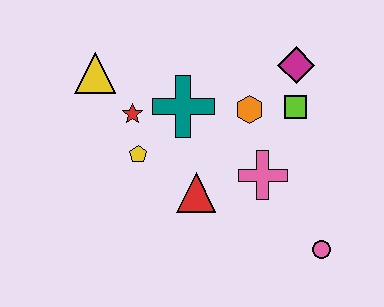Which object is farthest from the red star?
The pink circle is farthest from the red star.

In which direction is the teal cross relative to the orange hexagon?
The teal cross is to the left of the orange hexagon.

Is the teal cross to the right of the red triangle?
No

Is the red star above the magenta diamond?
No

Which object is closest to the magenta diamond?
The lime square is closest to the magenta diamond.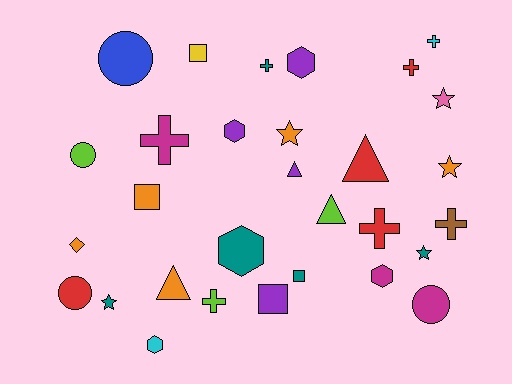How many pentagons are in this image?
There are no pentagons.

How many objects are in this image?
There are 30 objects.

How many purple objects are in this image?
There are 4 purple objects.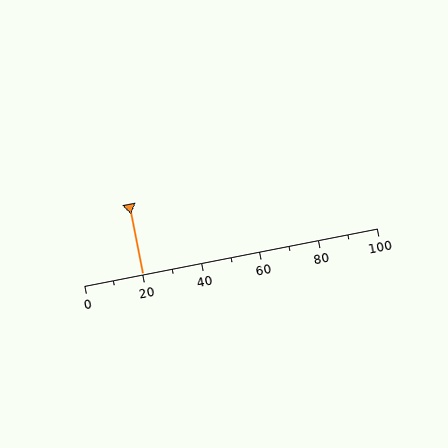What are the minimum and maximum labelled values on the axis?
The axis runs from 0 to 100.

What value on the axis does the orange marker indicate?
The marker indicates approximately 20.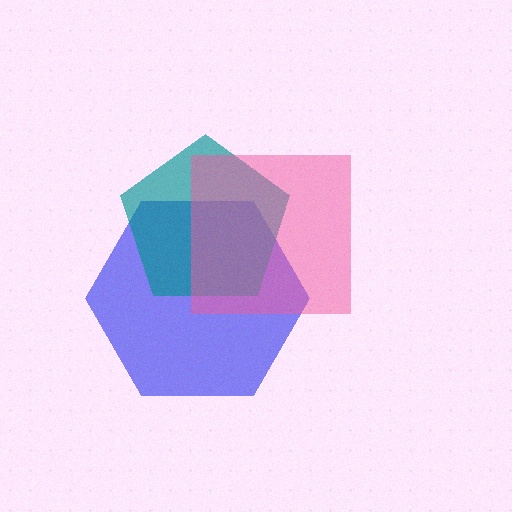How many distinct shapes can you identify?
There are 3 distinct shapes: a blue hexagon, a teal pentagon, a pink square.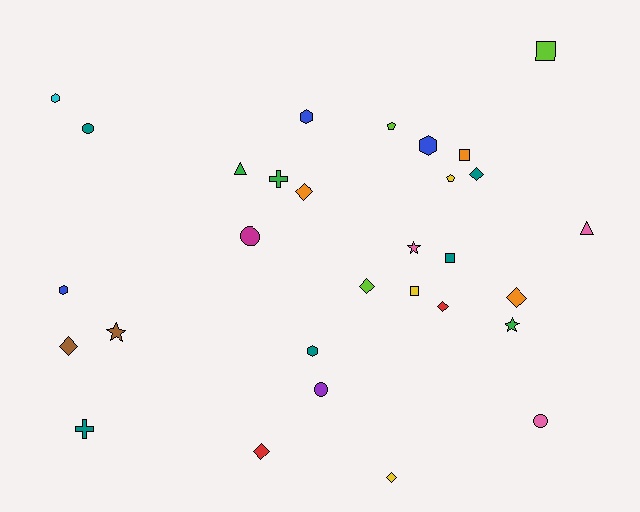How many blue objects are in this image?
There are 3 blue objects.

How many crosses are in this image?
There are 2 crosses.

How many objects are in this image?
There are 30 objects.